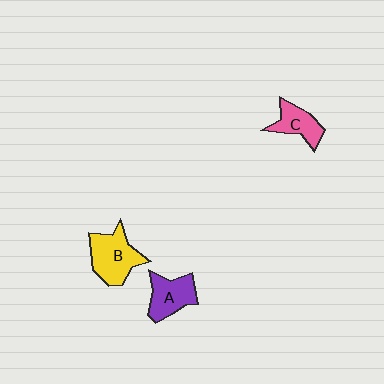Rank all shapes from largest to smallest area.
From largest to smallest: B (yellow), A (purple), C (pink).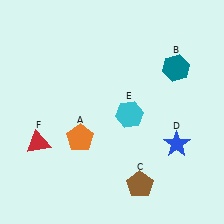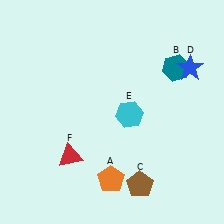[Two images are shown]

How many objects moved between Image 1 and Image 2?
3 objects moved between the two images.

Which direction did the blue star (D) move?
The blue star (D) moved up.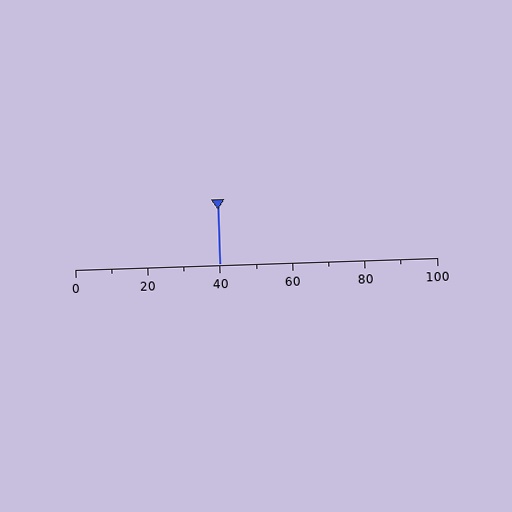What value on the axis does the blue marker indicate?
The marker indicates approximately 40.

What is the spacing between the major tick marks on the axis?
The major ticks are spaced 20 apart.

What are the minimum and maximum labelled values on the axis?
The axis runs from 0 to 100.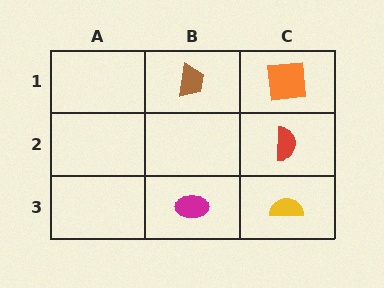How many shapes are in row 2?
1 shape.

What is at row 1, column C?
An orange square.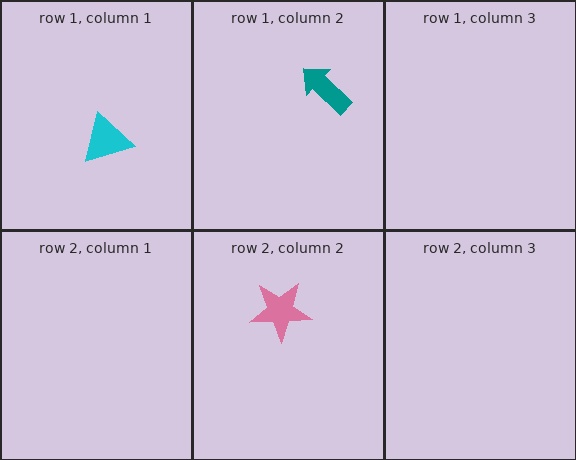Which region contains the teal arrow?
The row 1, column 2 region.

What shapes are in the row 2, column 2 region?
The pink star.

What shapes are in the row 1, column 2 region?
The teal arrow.